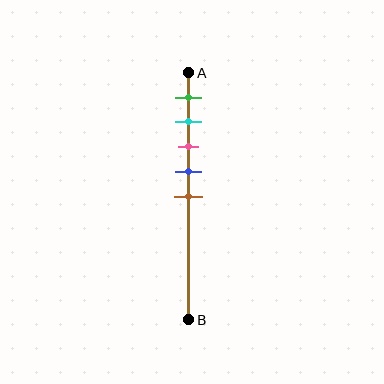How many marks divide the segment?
There are 5 marks dividing the segment.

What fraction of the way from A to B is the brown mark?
The brown mark is approximately 50% (0.5) of the way from A to B.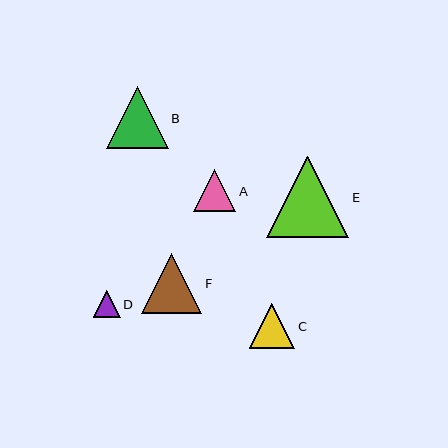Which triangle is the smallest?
Triangle D is the smallest with a size of approximately 27 pixels.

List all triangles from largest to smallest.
From largest to smallest: E, B, F, C, A, D.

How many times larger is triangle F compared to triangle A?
Triangle F is approximately 1.4 times the size of triangle A.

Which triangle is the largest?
Triangle E is the largest with a size of approximately 82 pixels.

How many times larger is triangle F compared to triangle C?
Triangle F is approximately 1.3 times the size of triangle C.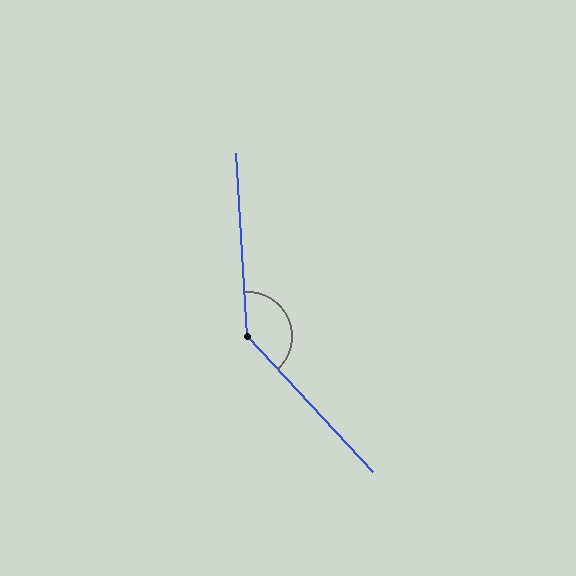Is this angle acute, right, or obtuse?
It is obtuse.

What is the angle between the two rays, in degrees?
Approximately 141 degrees.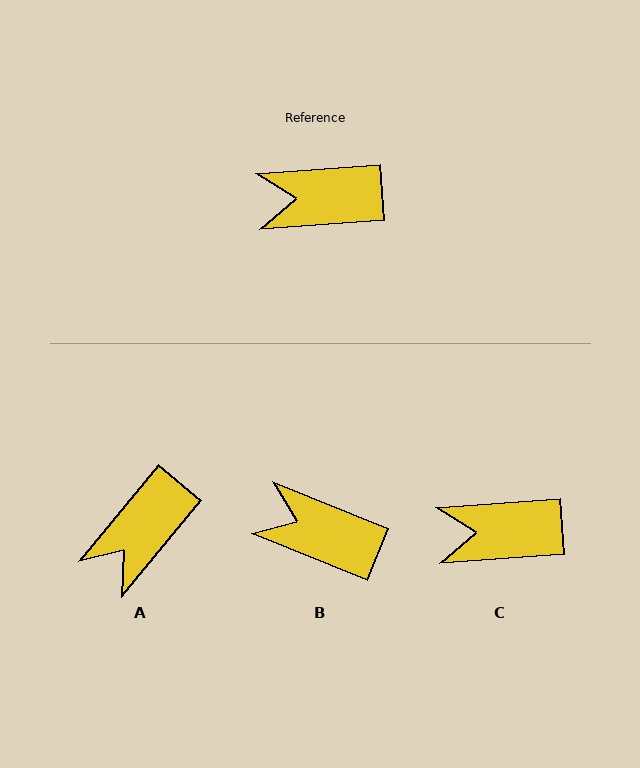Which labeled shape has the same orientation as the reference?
C.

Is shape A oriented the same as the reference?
No, it is off by about 46 degrees.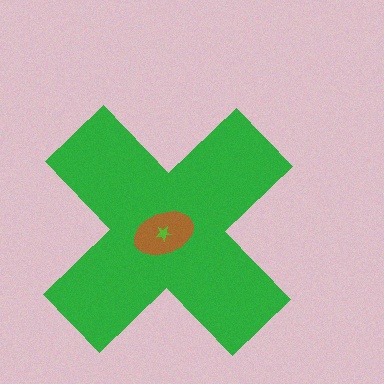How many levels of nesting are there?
3.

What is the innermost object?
The lime star.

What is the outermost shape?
The green cross.